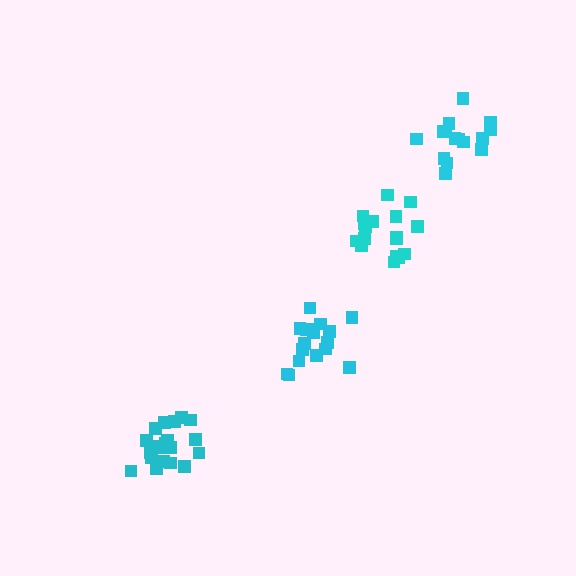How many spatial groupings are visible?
There are 4 spatial groupings.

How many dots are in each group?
Group 1: 17 dots, Group 2: 17 dots, Group 3: 15 dots, Group 4: 20 dots (69 total).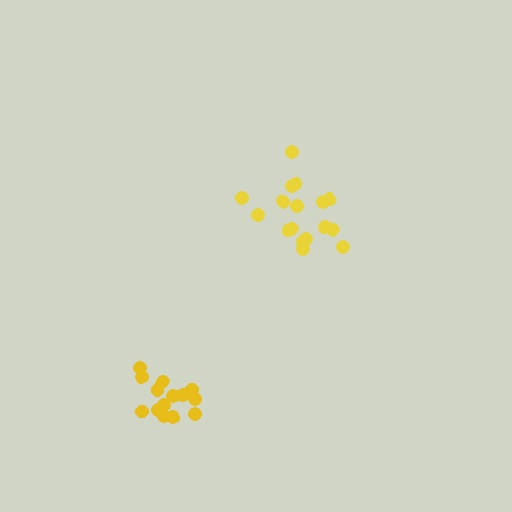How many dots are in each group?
Group 1: 17 dots, Group 2: 14 dots (31 total).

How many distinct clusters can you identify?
There are 2 distinct clusters.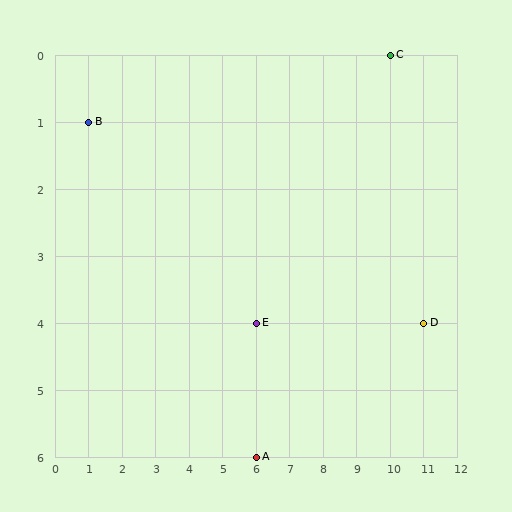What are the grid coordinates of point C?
Point C is at grid coordinates (10, 0).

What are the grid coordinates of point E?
Point E is at grid coordinates (6, 4).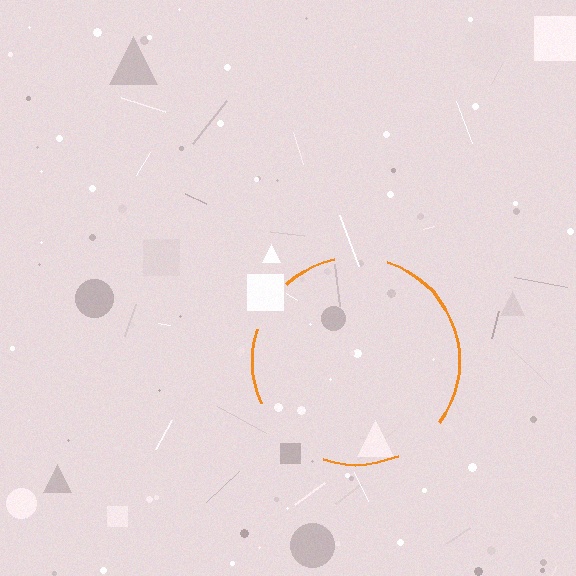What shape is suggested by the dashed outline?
The dashed outline suggests a circle.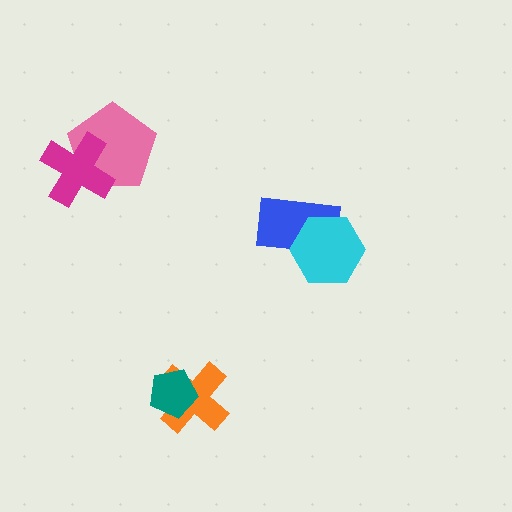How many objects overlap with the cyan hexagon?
1 object overlaps with the cyan hexagon.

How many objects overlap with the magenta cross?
1 object overlaps with the magenta cross.